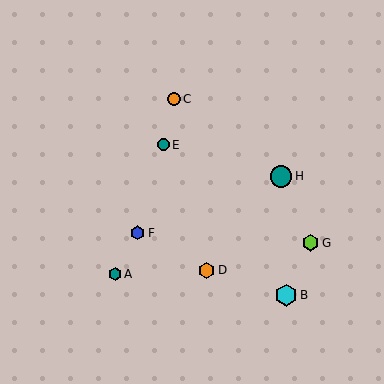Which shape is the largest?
The cyan hexagon (labeled B) is the largest.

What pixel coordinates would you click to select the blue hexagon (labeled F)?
Click at (138, 233) to select the blue hexagon F.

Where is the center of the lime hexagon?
The center of the lime hexagon is at (311, 243).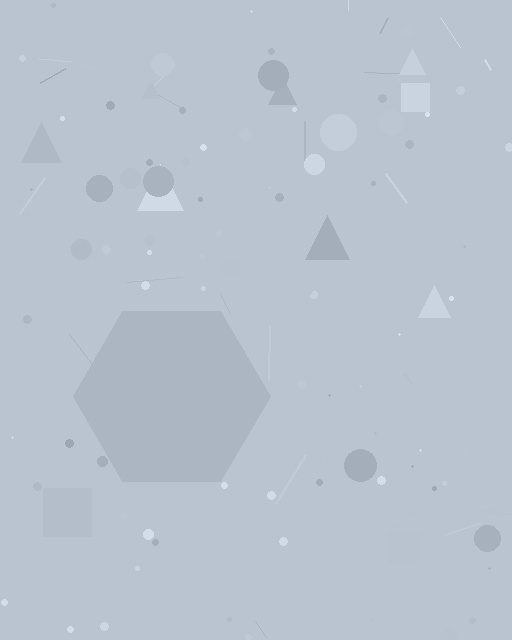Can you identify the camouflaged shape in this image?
The camouflaged shape is a hexagon.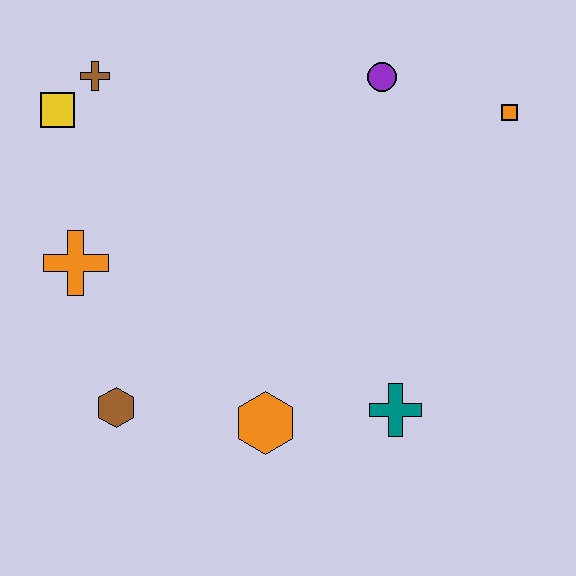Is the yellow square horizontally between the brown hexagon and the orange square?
No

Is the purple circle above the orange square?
Yes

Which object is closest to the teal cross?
The orange hexagon is closest to the teal cross.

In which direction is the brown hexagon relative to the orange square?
The brown hexagon is to the left of the orange square.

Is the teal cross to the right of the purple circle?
Yes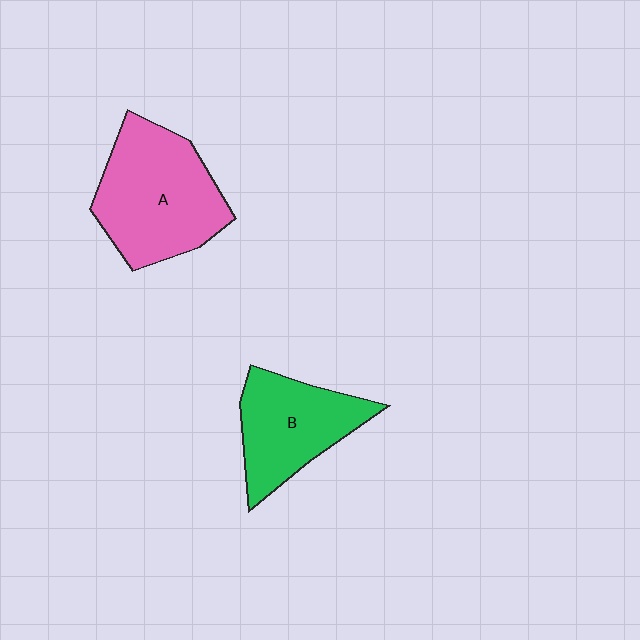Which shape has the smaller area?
Shape B (green).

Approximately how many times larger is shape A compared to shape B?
Approximately 1.3 times.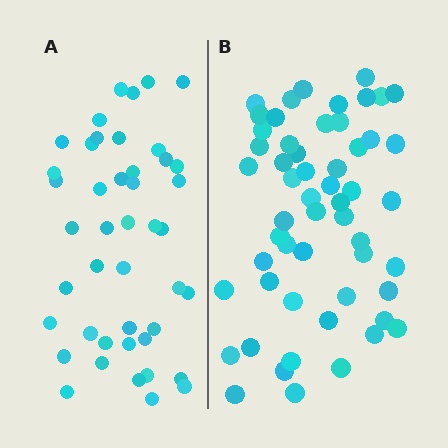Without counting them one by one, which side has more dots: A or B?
Region B (the right region) has more dots.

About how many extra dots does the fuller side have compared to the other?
Region B has roughly 12 or so more dots than region A.